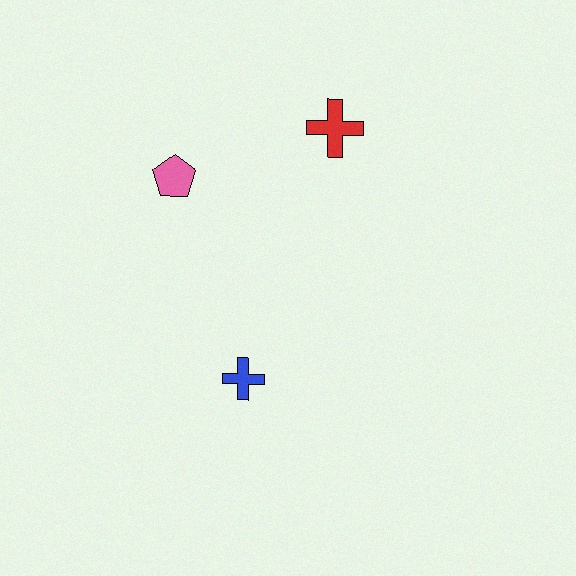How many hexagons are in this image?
There are no hexagons.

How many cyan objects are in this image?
There are no cyan objects.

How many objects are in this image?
There are 3 objects.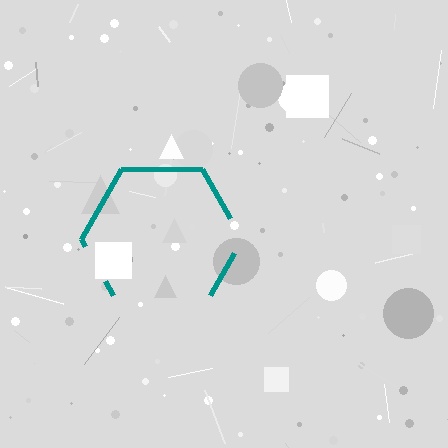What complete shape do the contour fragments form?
The contour fragments form a hexagon.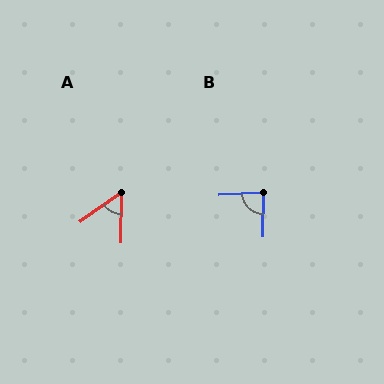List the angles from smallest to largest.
A (54°), B (86°).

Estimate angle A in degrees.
Approximately 54 degrees.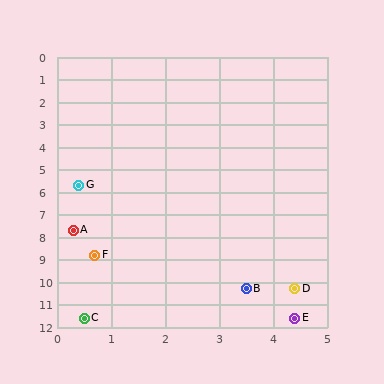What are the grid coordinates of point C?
Point C is at approximately (0.5, 11.6).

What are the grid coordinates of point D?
Point D is at approximately (4.4, 10.3).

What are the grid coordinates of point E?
Point E is at approximately (4.4, 11.6).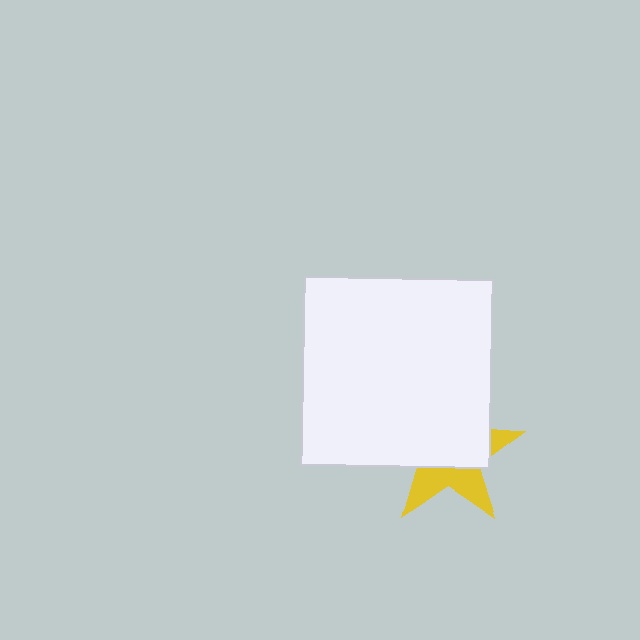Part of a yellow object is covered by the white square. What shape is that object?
It is a star.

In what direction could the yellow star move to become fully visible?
The yellow star could move down. That would shift it out from behind the white square entirely.